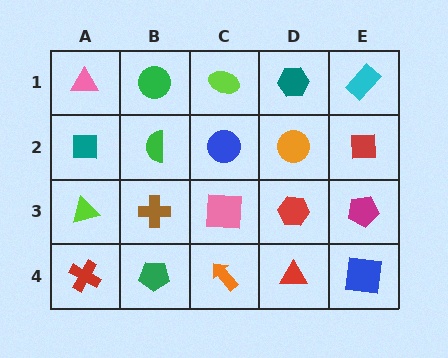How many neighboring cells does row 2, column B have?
4.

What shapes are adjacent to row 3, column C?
A blue circle (row 2, column C), an orange arrow (row 4, column C), a brown cross (row 3, column B), a red hexagon (row 3, column D).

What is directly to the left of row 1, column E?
A teal hexagon.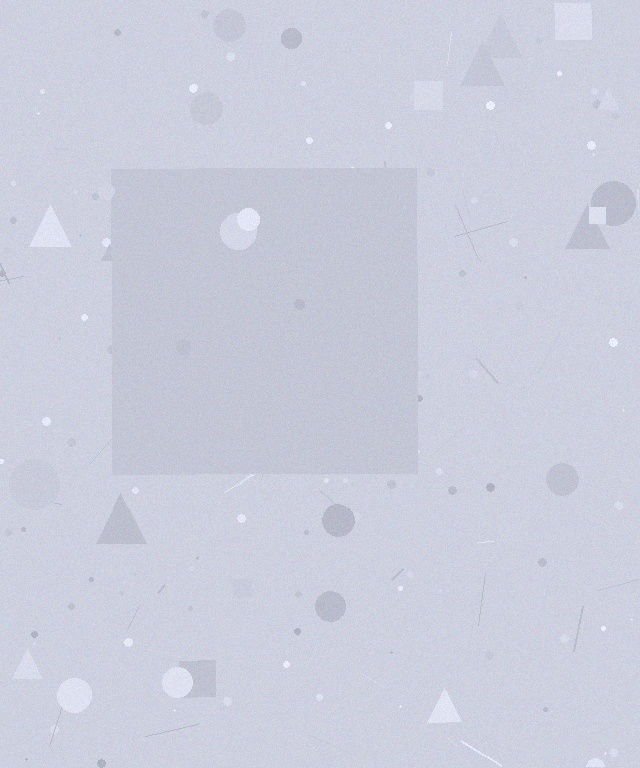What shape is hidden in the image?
A square is hidden in the image.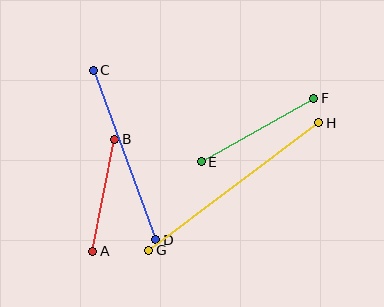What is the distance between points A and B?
The distance is approximately 114 pixels.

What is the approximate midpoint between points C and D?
The midpoint is at approximately (124, 155) pixels.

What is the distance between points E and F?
The distance is approximately 129 pixels.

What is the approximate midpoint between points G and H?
The midpoint is at approximately (234, 187) pixels.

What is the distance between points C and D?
The distance is approximately 180 pixels.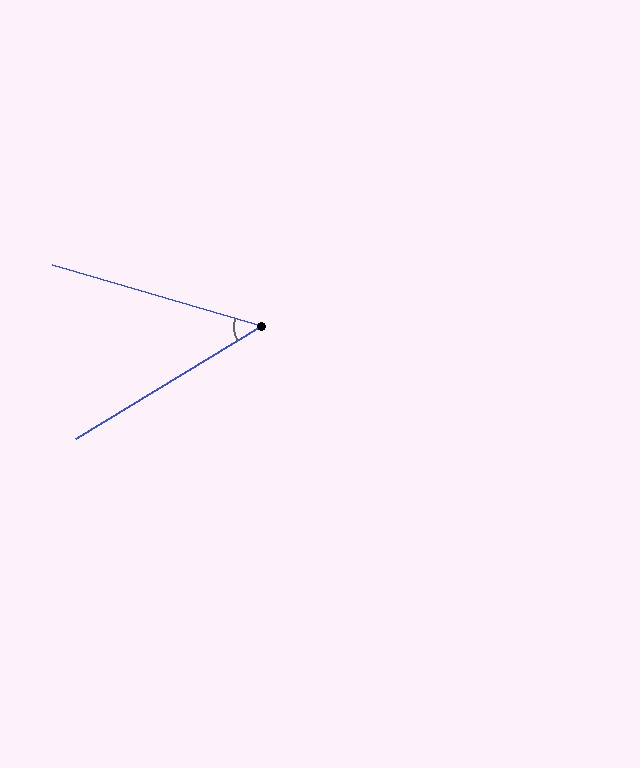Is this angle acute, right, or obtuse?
It is acute.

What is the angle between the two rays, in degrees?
Approximately 48 degrees.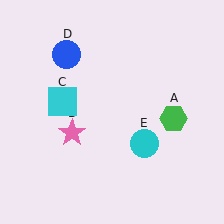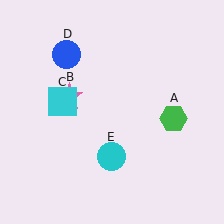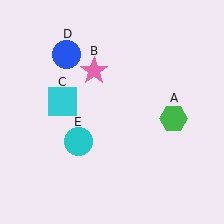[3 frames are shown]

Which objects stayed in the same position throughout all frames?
Green hexagon (object A) and cyan square (object C) and blue circle (object D) remained stationary.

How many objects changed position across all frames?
2 objects changed position: pink star (object B), cyan circle (object E).